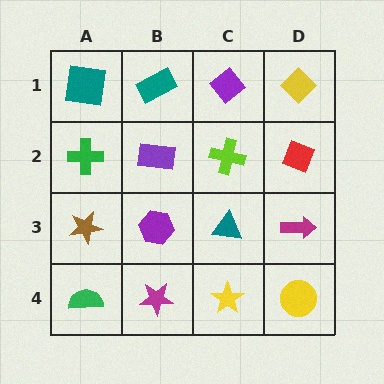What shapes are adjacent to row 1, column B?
A purple rectangle (row 2, column B), a teal square (row 1, column A), a purple diamond (row 1, column C).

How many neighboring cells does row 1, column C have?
3.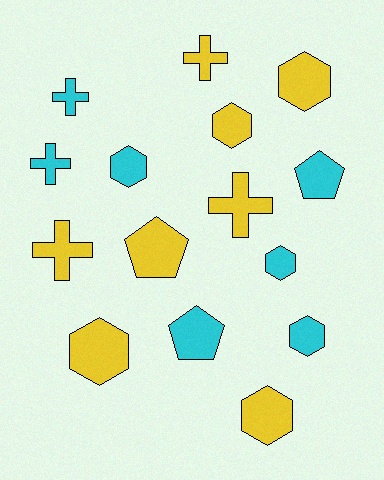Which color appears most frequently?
Yellow, with 8 objects.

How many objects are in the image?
There are 15 objects.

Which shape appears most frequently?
Hexagon, with 7 objects.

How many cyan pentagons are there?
There are 2 cyan pentagons.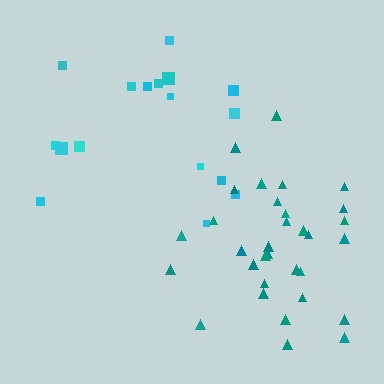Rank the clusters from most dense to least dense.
teal, cyan.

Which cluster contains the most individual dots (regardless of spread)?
Teal (33).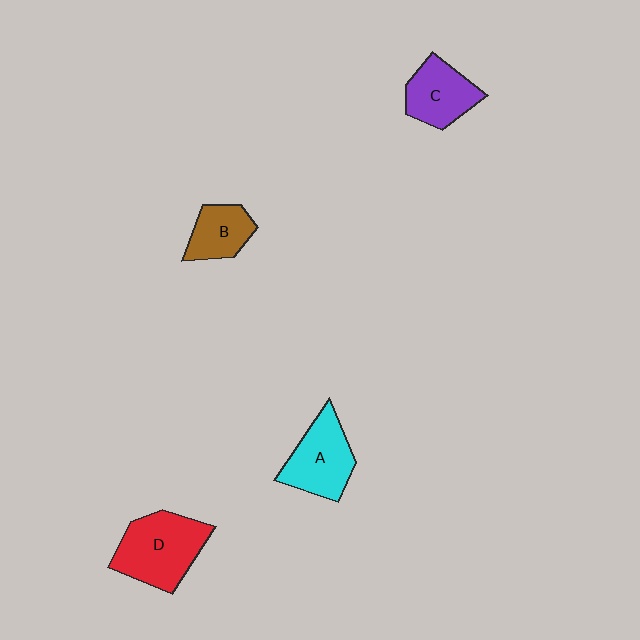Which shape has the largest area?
Shape D (red).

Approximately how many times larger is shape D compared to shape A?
Approximately 1.2 times.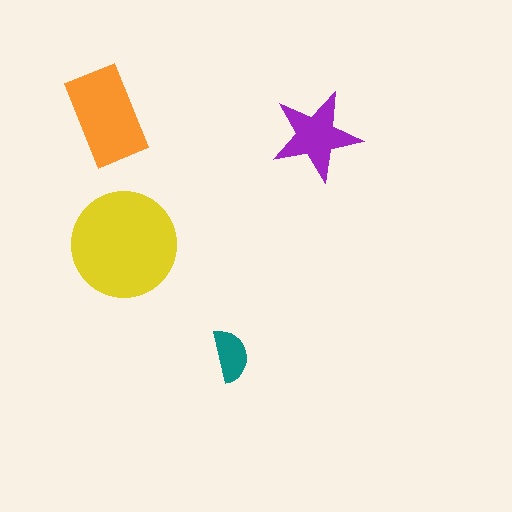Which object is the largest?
The yellow circle.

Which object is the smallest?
The teal semicircle.